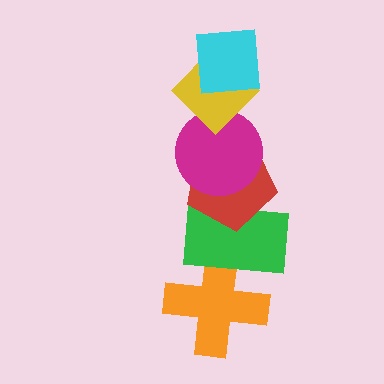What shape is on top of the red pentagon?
The magenta circle is on top of the red pentagon.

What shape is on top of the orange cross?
The green rectangle is on top of the orange cross.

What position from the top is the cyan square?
The cyan square is 1st from the top.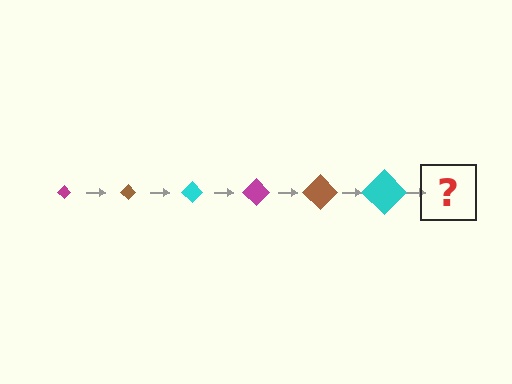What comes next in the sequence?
The next element should be a magenta diamond, larger than the previous one.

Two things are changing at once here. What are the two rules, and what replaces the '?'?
The two rules are that the diamond grows larger each step and the color cycles through magenta, brown, and cyan. The '?' should be a magenta diamond, larger than the previous one.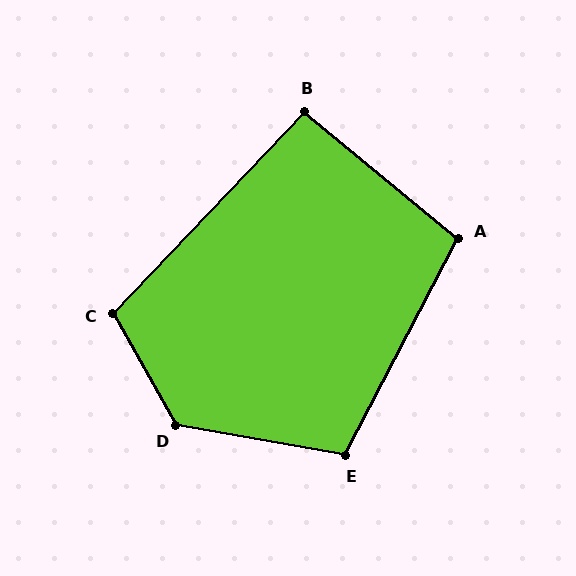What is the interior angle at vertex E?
Approximately 107 degrees (obtuse).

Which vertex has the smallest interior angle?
B, at approximately 94 degrees.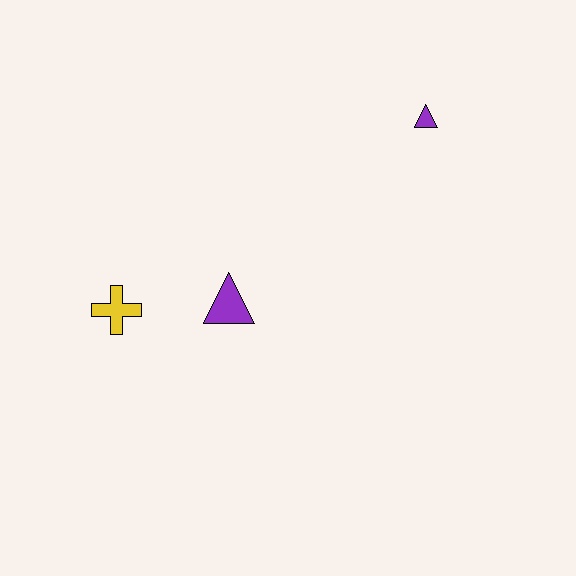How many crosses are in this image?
There is 1 cross.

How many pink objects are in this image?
There are no pink objects.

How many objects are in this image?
There are 3 objects.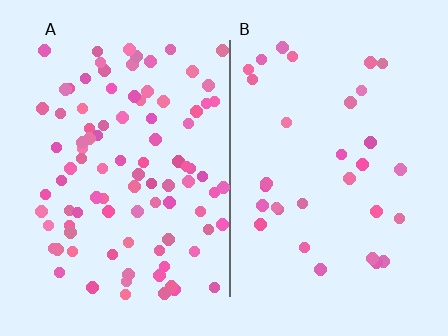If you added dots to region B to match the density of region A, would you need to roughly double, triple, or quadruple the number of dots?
Approximately triple.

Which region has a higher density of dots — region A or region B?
A (the left).